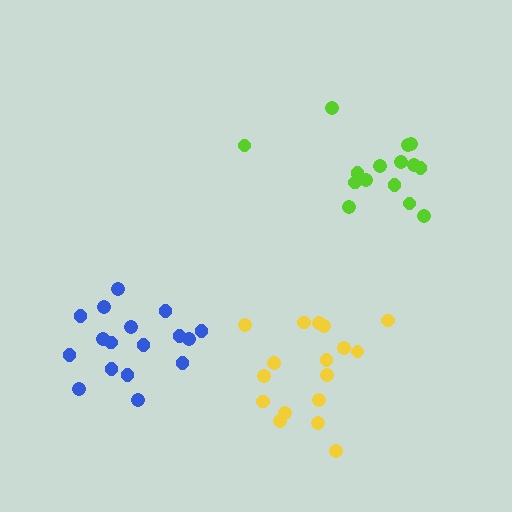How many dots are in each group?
Group 1: 17 dots, Group 2: 17 dots, Group 3: 15 dots (49 total).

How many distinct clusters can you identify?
There are 3 distinct clusters.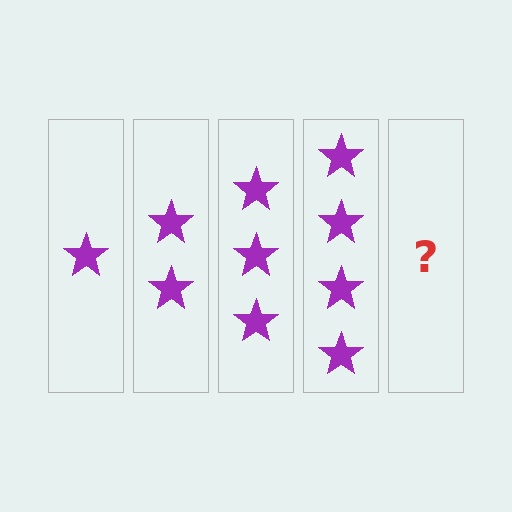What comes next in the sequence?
The next element should be 5 stars.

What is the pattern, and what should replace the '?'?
The pattern is that each step adds one more star. The '?' should be 5 stars.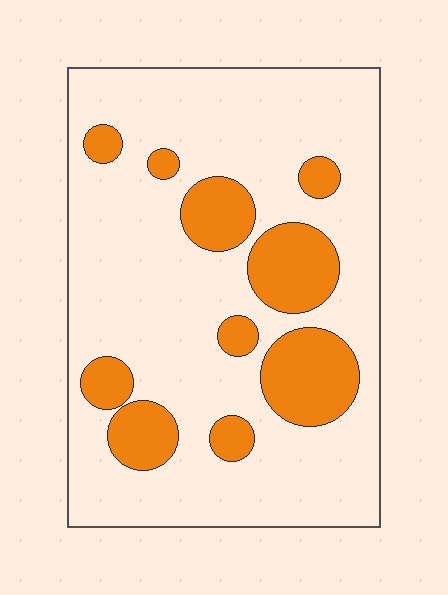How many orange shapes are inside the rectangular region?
10.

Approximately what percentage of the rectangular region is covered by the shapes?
Approximately 20%.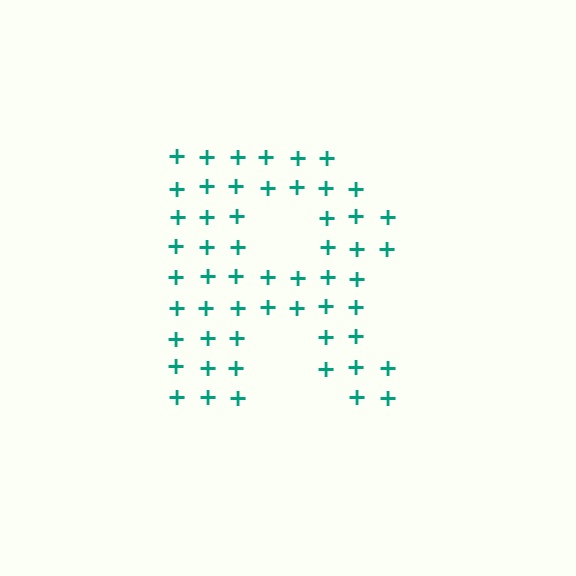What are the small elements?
The small elements are plus signs.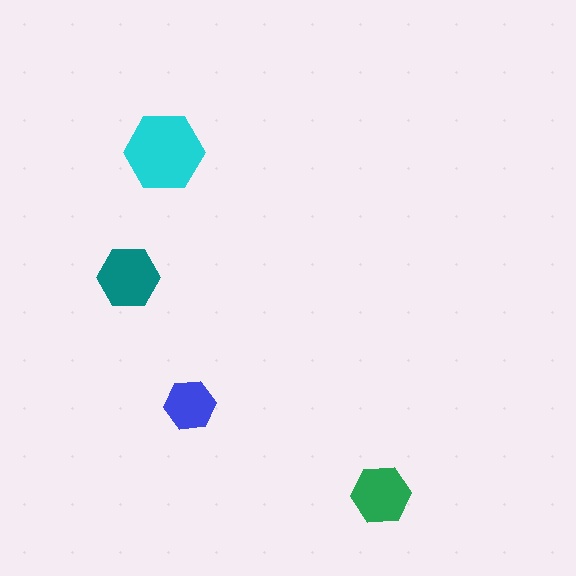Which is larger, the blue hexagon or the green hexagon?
The green one.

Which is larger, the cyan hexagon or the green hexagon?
The cyan one.